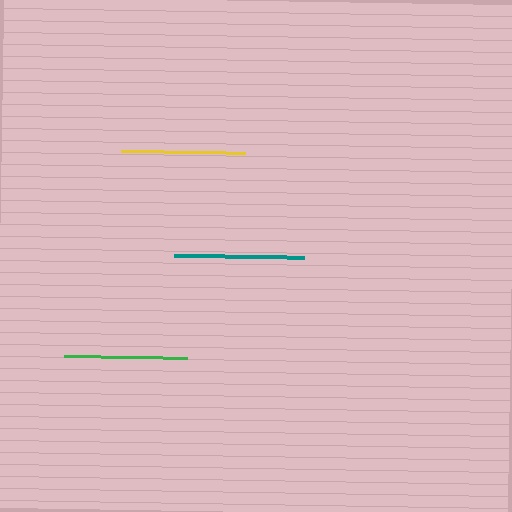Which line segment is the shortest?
The green line is the shortest at approximately 123 pixels.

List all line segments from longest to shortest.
From longest to shortest: teal, yellow, green.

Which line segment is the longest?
The teal line is the longest at approximately 130 pixels.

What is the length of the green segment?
The green segment is approximately 123 pixels long.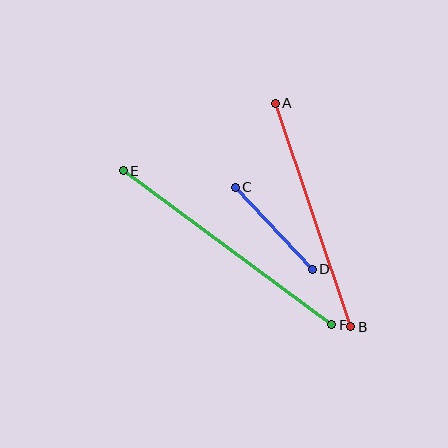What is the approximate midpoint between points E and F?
The midpoint is at approximately (227, 248) pixels.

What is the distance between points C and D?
The distance is approximately 112 pixels.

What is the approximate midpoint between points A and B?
The midpoint is at approximately (313, 215) pixels.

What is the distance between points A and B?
The distance is approximately 235 pixels.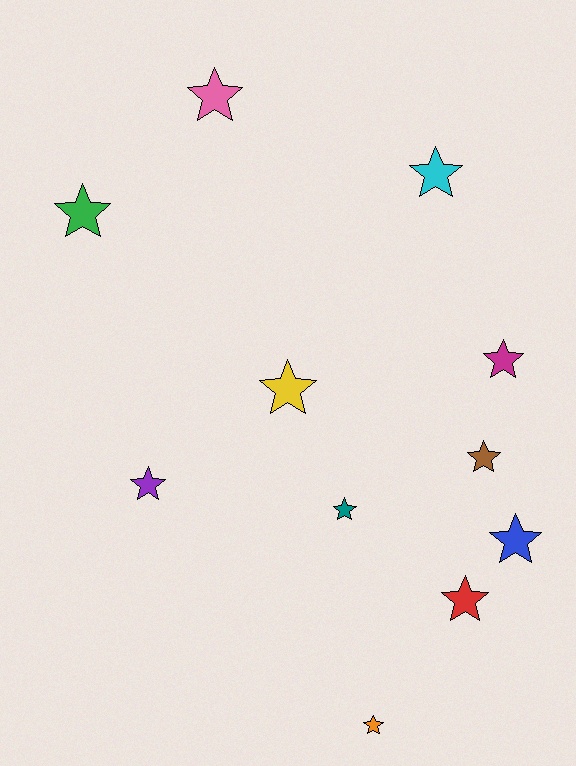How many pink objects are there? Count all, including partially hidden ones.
There is 1 pink object.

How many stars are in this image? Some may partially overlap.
There are 11 stars.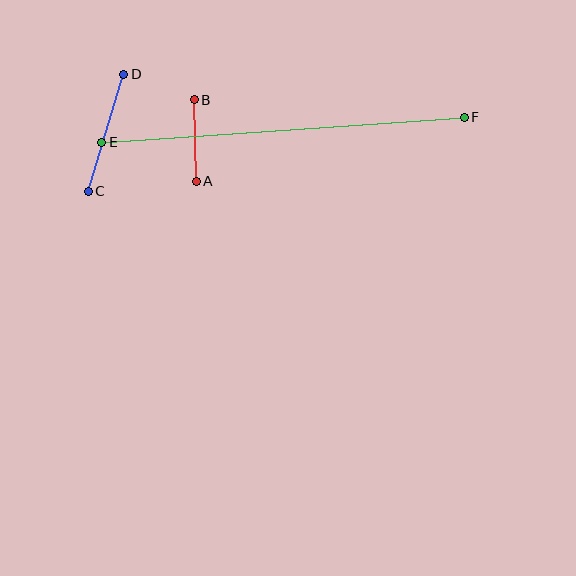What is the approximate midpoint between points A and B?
The midpoint is at approximately (195, 140) pixels.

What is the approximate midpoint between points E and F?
The midpoint is at approximately (283, 130) pixels.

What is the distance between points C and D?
The distance is approximately 123 pixels.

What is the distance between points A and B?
The distance is approximately 81 pixels.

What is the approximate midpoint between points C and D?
The midpoint is at approximately (106, 133) pixels.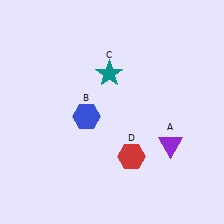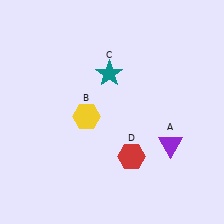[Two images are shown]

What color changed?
The hexagon (B) changed from blue in Image 1 to yellow in Image 2.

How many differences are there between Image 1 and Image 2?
There is 1 difference between the two images.